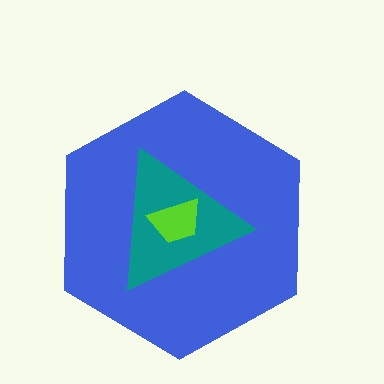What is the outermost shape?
The blue hexagon.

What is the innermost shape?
The lime trapezoid.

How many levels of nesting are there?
3.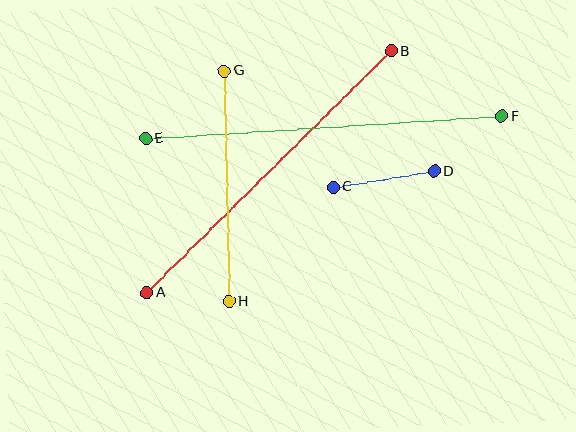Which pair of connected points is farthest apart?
Points E and F are farthest apart.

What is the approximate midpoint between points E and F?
The midpoint is at approximately (324, 127) pixels.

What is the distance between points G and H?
The distance is approximately 230 pixels.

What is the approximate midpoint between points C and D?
The midpoint is at approximately (384, 179) pixels.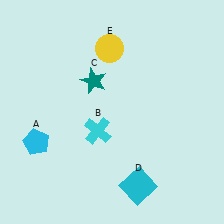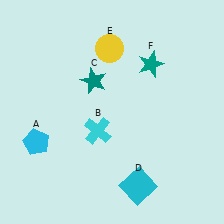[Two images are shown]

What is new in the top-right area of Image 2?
A teal star (F) was added in the top-right area of Image 2.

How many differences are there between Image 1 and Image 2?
There is 1 difference between the two images.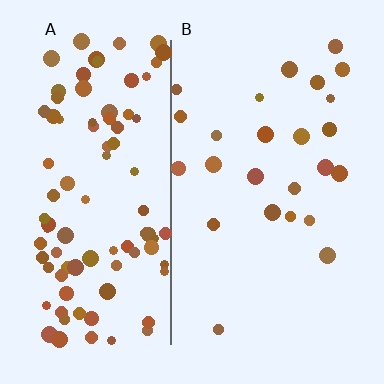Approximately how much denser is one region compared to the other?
Approximately 3.8× — region A over region B.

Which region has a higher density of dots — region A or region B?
A (the left).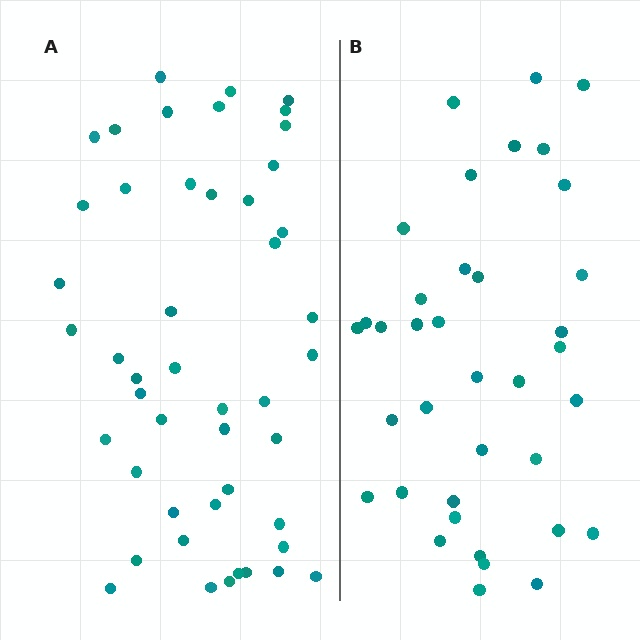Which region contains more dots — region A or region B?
Region A (the left region) has more dots.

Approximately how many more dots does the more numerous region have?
Region A has roughly 10 or so more dots than region B.